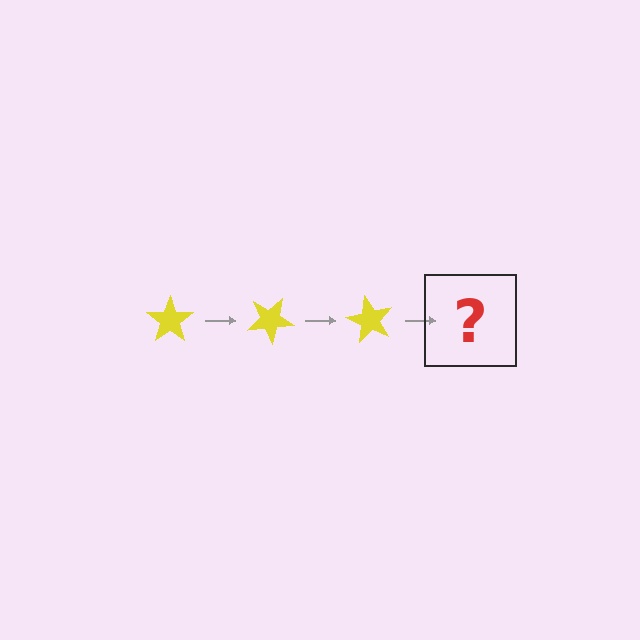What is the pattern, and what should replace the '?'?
The pattern is that the star rotates 30 degrees each step. The '?' should be a yellow star rotated 90 degrees.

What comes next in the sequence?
The next element should be a yellow star rotated 90 degrees.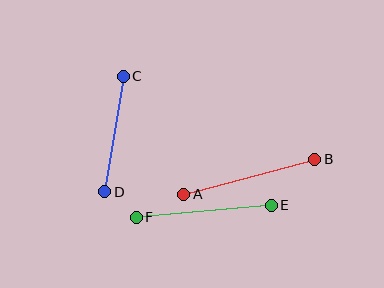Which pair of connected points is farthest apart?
Points E and F are farthest apart.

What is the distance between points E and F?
The distance is approximately 136 pixels.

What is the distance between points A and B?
The distance is approximately 135 pixels.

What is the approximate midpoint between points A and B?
The midpoint is at approximately (249, 177) pixels.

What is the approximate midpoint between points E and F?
The midpoint is at approximately (204, 211) pixels.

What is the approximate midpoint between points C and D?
The midpoint is at approximately (114, 134) pixels.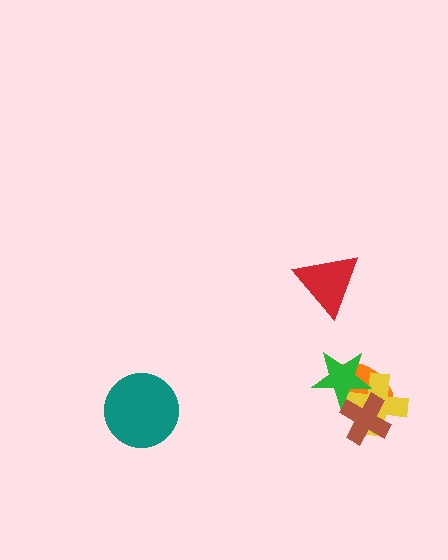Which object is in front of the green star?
The brown cross is in front of the green star.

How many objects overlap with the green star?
3 objects overlap with the green star.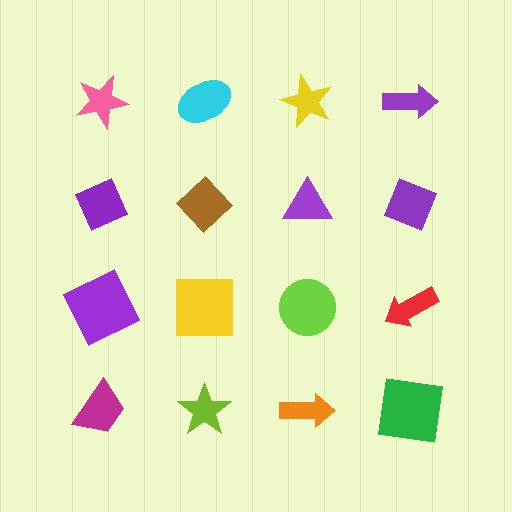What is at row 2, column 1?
A purple diamond.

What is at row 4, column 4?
A green square.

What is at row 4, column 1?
A magenta trapezoid.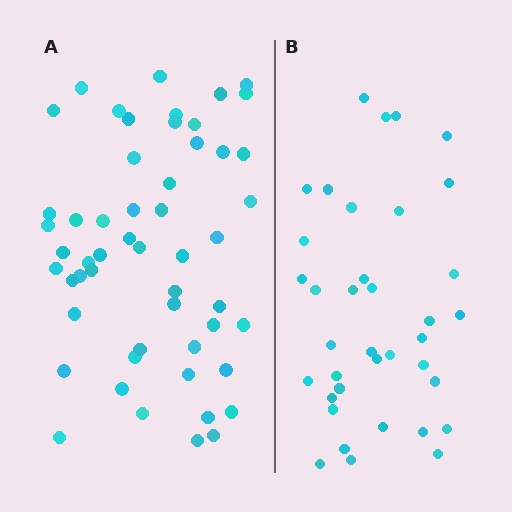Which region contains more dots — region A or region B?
Region A (the left region) has more dots.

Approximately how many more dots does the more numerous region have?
Region A has approximately 15 more dots than region B.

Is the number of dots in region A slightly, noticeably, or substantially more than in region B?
Region A has noticeably more, but not dramatically so. The ratio is roughly 1.4 to 1.